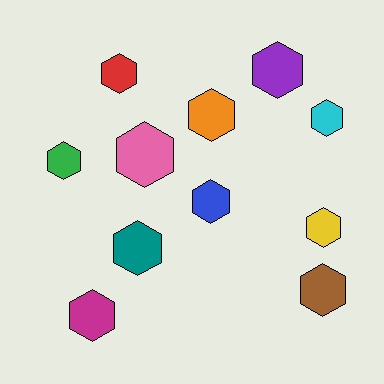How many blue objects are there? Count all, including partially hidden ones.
There is 1 blue object.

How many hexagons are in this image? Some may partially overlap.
There are 11 hexagons.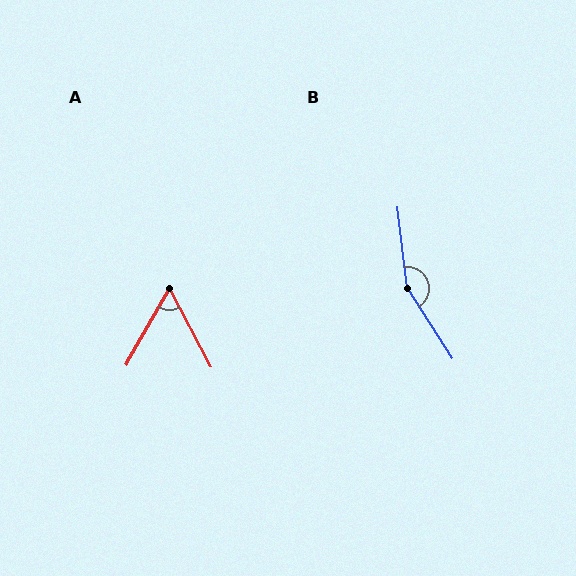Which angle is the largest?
B, at approximately 154 degrees.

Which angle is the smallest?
A, at approximately 57 degrees.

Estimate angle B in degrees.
Approximately 154 degrees.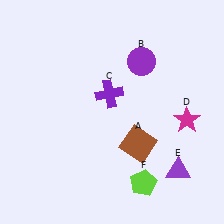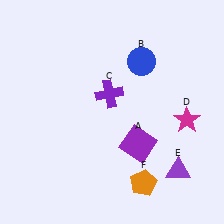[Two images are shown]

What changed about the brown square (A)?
In Image 1, A is brown. In Image 2, it changed to purple.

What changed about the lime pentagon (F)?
In Image 1, F is lime. In Image 2, it changed to orange.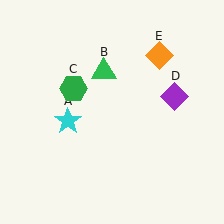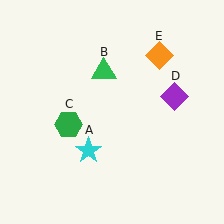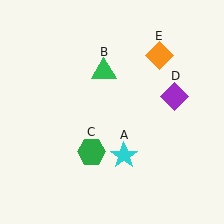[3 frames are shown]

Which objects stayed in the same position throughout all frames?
Green triangle (object B) and purple diamond (object D) and orange diamond (object E) remained stationary.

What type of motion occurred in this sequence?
The cyan star (object A), green hexagon (object C) rotated counterclockwise around the center of the scene.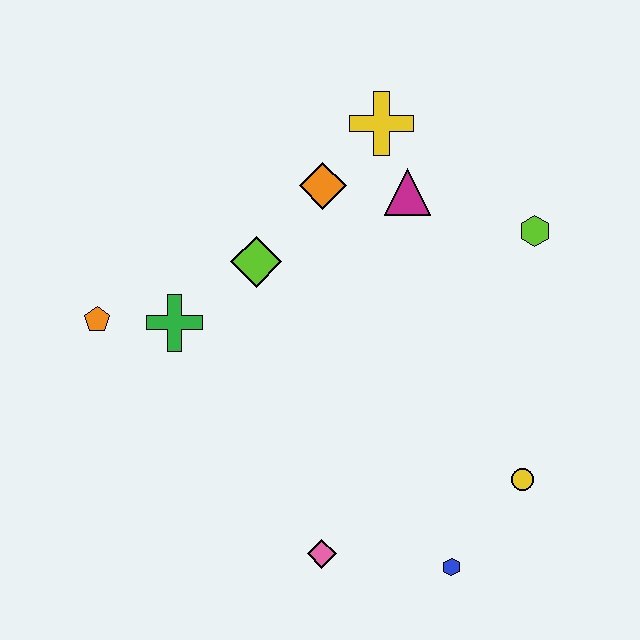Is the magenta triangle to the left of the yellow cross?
No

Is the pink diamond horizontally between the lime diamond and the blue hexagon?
Yes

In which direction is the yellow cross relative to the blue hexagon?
The yellow cross is above the blue hexagon.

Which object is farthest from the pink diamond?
The yellow cross is farthest from the pink diamond.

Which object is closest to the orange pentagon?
The green cross is closest to the orange pentagon.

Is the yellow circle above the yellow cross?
No